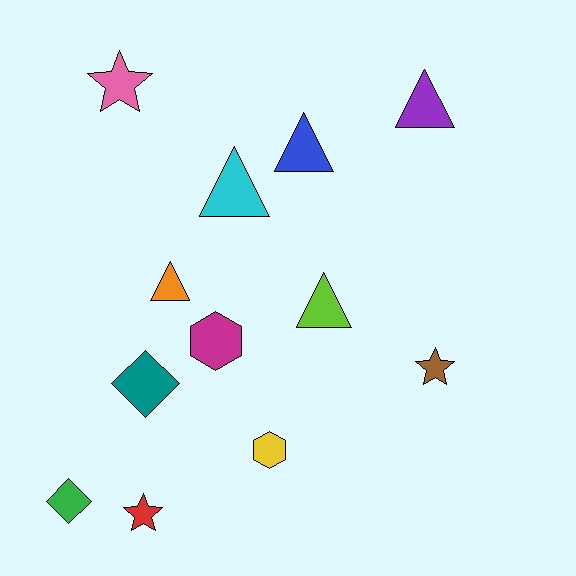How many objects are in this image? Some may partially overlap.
There are 12 objects.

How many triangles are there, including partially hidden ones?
There are 5 triangles.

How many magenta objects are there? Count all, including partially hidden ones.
There is 1 magenta object.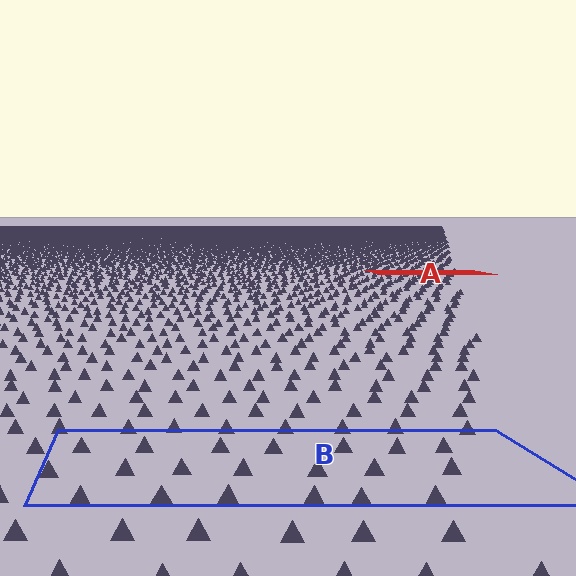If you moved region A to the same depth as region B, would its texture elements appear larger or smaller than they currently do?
They would appear larger. At a closer depth, the same texture elements are projected at a bigger on-screen size.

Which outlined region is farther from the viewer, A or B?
Region A is farther from the viewer — the texture elements inside it appear smaller and more densely packed.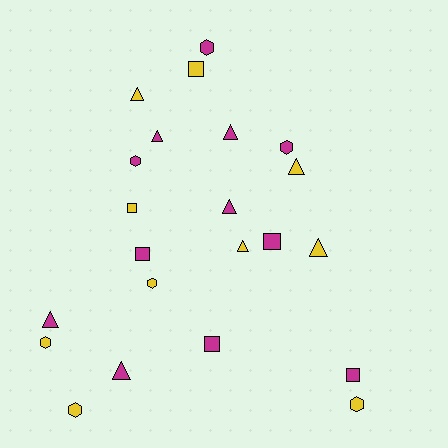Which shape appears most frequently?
Triangle, with 9 objects.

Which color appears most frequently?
Magenta, with 12 objects.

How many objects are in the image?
There are 22 objects.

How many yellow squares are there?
There are 2 yellow squares.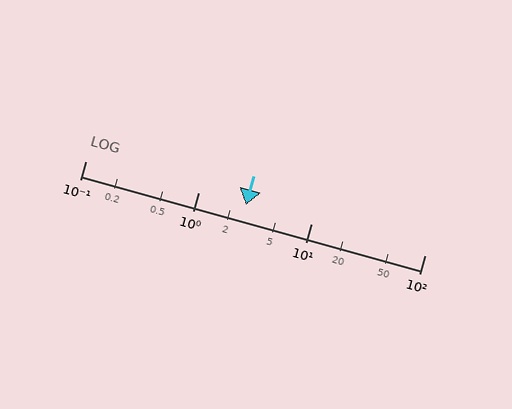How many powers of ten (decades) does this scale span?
The scale spans 3 decades, from 0.1 to 100.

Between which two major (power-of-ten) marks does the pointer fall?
The pointer is between 1 and 10.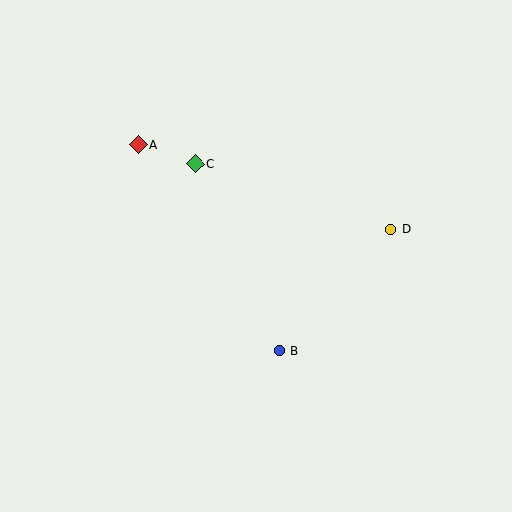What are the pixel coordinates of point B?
Point B is at (279, 351).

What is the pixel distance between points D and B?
The distance between D and B is 165 pixels.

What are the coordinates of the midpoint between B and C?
The midpoint between B and C is at (237, 258).